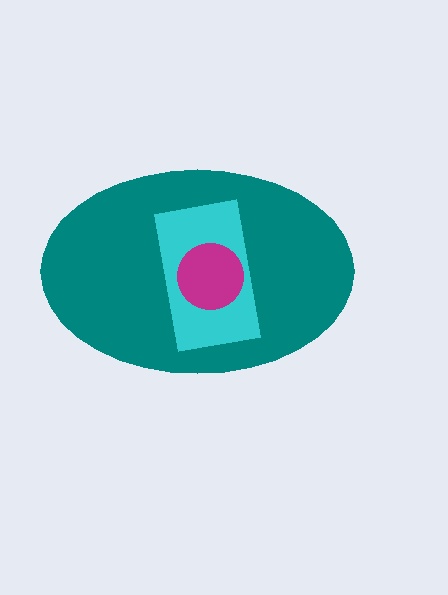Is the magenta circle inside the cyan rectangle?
Yes.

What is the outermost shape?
The teal ellipse.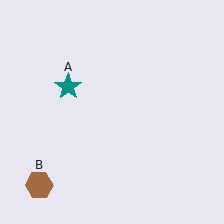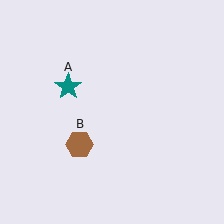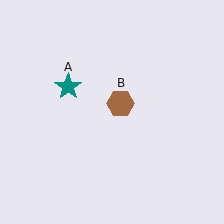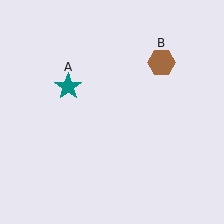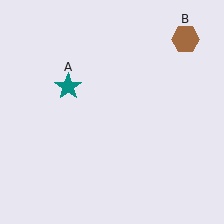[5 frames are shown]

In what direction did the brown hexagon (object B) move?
The brown hexagon (object B) moved up and to the right.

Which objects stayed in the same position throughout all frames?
Teal star (object A) remained stationary.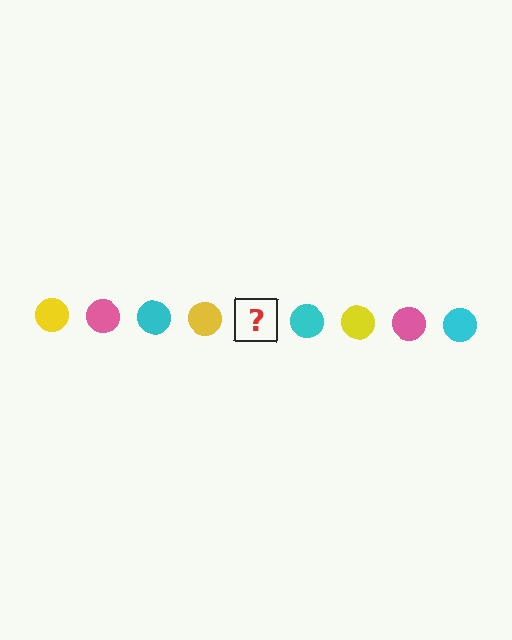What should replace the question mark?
The question mark should be replaced with a pink circle.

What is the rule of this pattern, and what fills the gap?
The rule is that the pattern cycles through yellow, pink, cyan circles. The gap should be filled with a pink circle.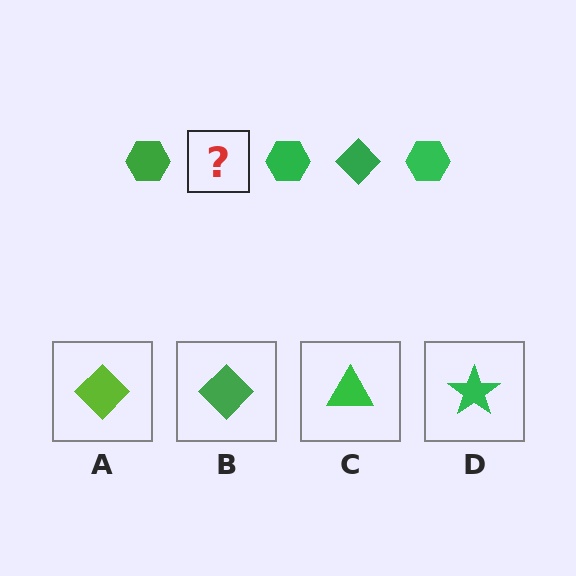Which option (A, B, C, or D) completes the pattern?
B.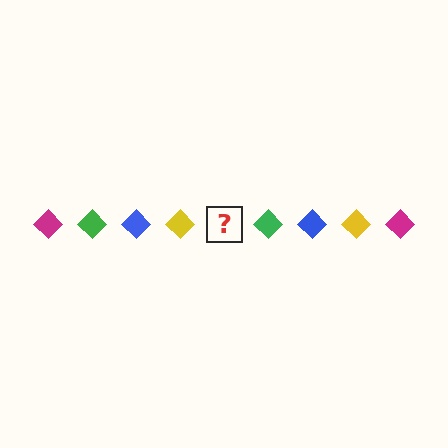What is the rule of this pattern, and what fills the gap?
The rule is that the pattern cycles through magenta, green, blue, yellow diamonds. The gap should be filled with a magenta diamond.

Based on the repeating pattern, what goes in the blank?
The blank should be a magenta diamond.